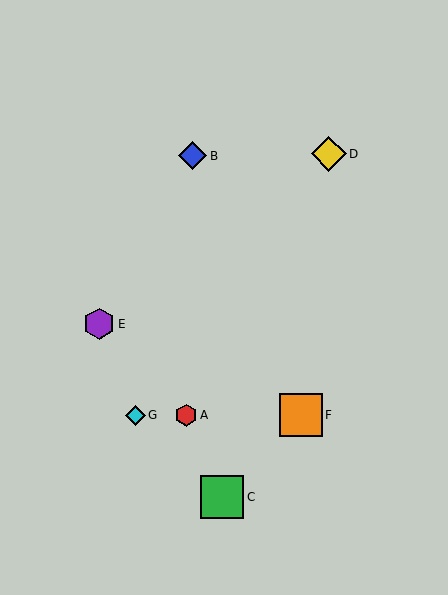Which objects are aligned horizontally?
Objects A, F, G are aligned horizontally.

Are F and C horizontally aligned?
No, F is at y≈415 and C is at y≈497.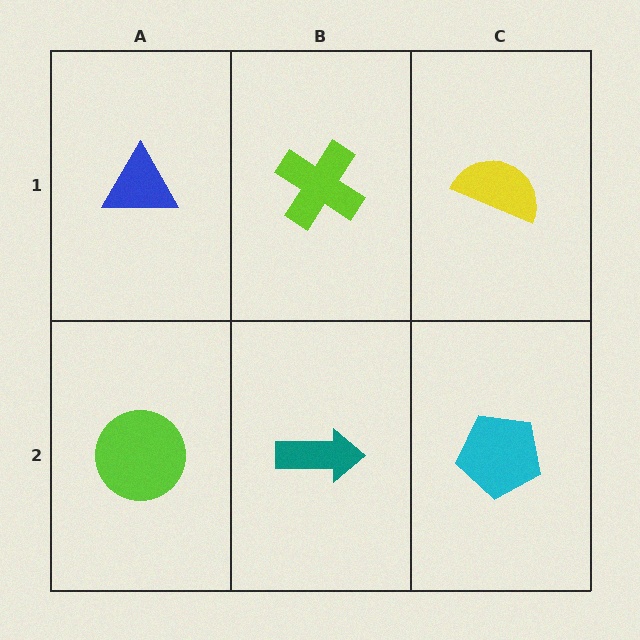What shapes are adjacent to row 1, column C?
A cyan pentagon (row 2, column C), a lime cross (row 1, column B).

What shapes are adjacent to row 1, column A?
A lime circle (row 2, column A), a lime cross (row 1, column B).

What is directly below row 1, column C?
A cyan pentagon.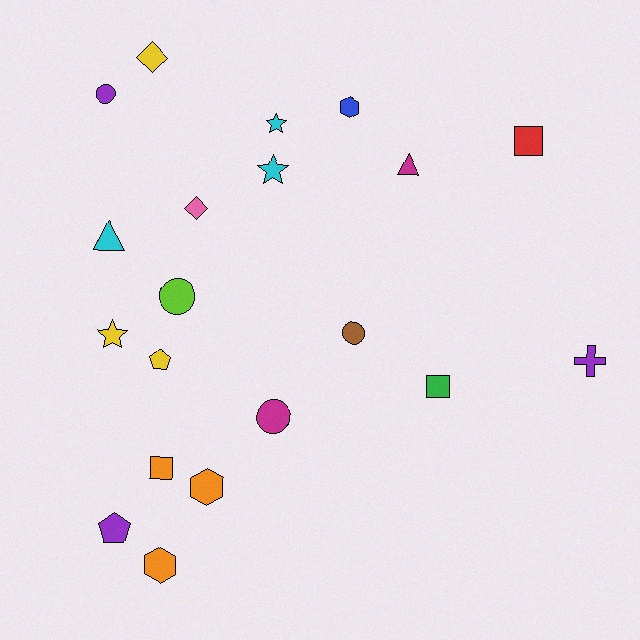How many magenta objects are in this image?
There are 2 magenta objects.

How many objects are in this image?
There are 20 objects.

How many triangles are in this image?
There are 2 triangles.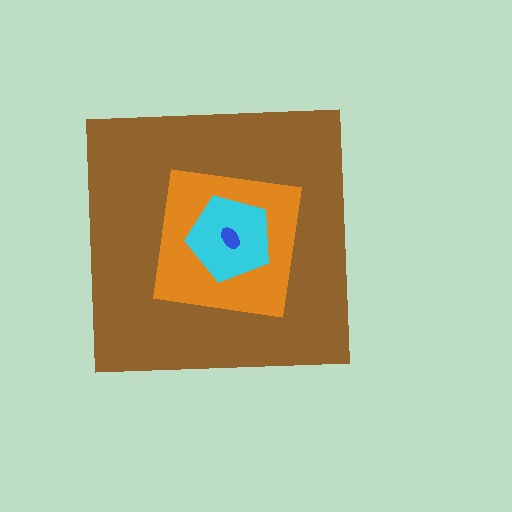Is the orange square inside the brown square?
Yes.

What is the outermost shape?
The brown square.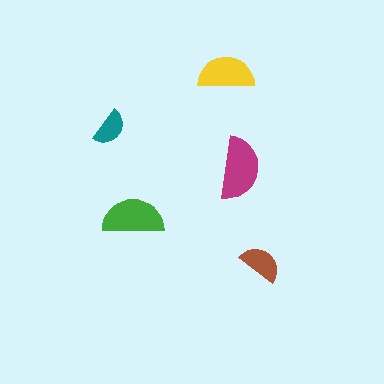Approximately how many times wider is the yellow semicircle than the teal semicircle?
About 1.5 times wider.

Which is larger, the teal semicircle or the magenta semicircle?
The magenta one.